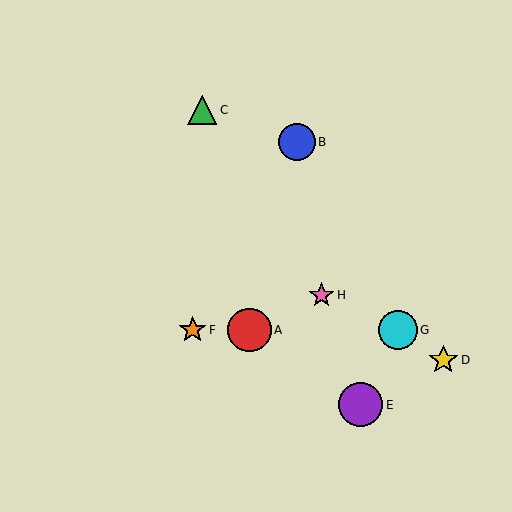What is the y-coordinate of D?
Object D is at y≈360.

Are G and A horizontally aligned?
Yes, both are at y≈330.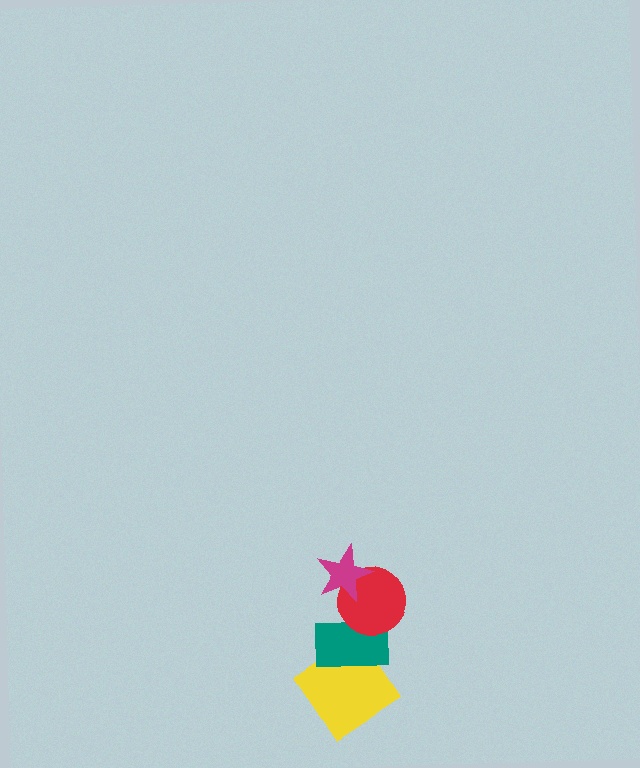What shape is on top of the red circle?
The magenta star is on top of the red circle.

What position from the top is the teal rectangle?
The teal rectangle is 3rd from the top.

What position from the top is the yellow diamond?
The yellow diamond is 4th from the top.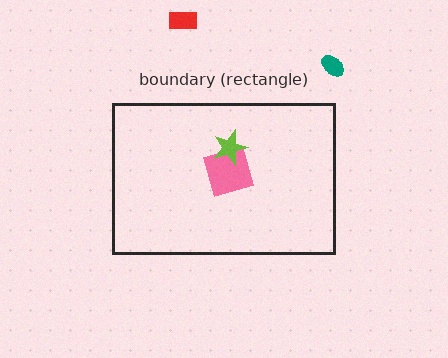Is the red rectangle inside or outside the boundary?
Outside.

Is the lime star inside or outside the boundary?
Inside.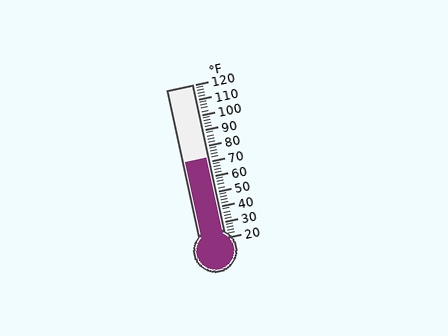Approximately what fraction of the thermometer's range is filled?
The thermometer is filled to approximately 50% of its range.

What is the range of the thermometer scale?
The thermometer scale ranges from 20°F to 120°F.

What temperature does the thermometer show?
The thermometer shows approximately 72°F.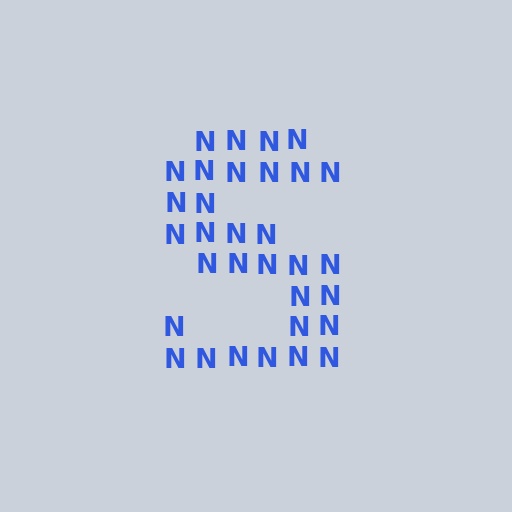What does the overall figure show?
The overall figure shows the letter S.